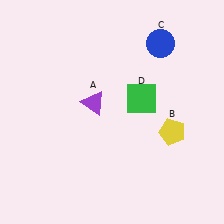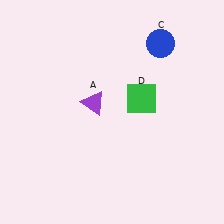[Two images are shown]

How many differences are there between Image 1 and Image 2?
There is 1 difference between the two images.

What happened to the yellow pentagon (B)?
The yellow pentagon (B) was removed in Image 2. It was in the bottom-right area of Image 1.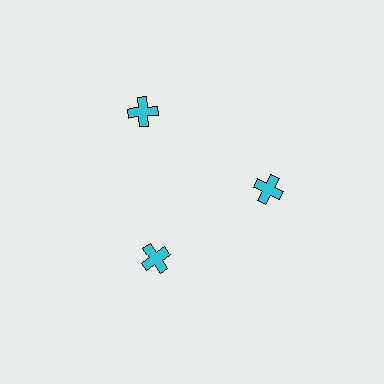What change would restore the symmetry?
The symmetry would be restored by moving it inward, back onto the ring so that all 3 crosses sit at equal angles and equal distance from the center.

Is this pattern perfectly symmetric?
No. The 3 cyan crosses are arranged in a ring, but one element near the 11 o'clock position is pushed outward from the center, breaking the 3-fold rotational symmetry.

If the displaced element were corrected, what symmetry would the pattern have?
It would have 3-fold rotational symmetry — the pattern would map onto itself every 120 degrees.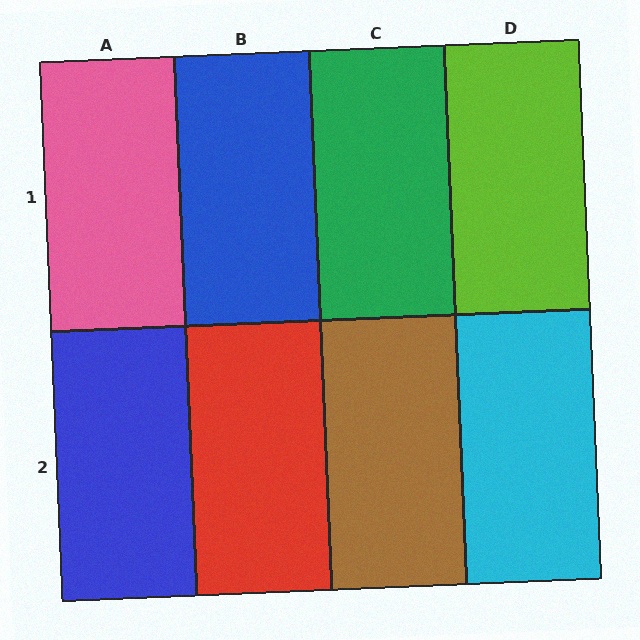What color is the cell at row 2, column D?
Cyan.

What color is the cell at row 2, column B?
Red.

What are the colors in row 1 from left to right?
Pink, blue, green, lime.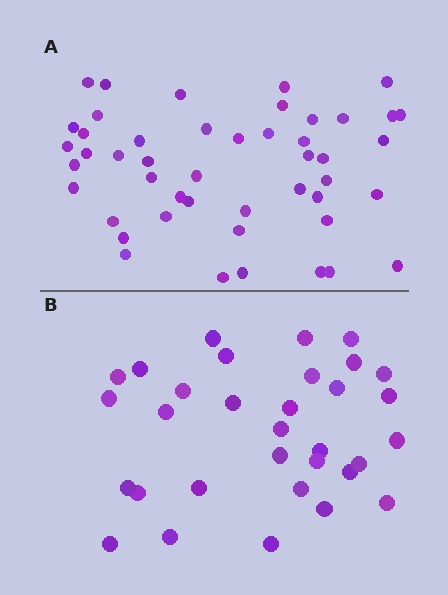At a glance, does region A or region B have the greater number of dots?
Region A (the top region) has more dots.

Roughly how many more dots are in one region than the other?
Region A has approximately 15 more dots than region B.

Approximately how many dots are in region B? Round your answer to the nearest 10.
About 30 dots. (The exact count is 32, which rounds to 30.)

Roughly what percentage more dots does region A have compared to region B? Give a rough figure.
About 45% more.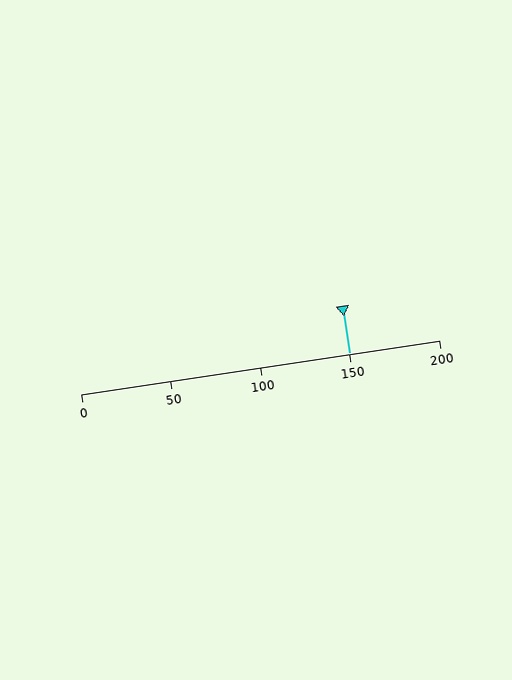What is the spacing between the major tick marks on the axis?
The major ticks are spaced 50 apart.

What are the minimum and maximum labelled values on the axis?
The axis runs from 0 to 200.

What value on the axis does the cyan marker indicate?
The marker indicates approximately 150.